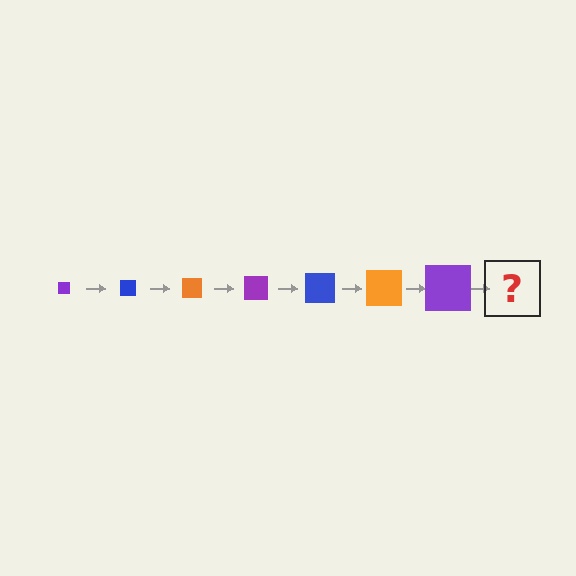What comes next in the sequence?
The next element should be a blue square, larger than the previous one.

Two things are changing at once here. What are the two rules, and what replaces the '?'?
The two rules are that the square grows larger each step and the color cycles through purple, blue, and orange. The '?' should be a blue square, larger than the previous one.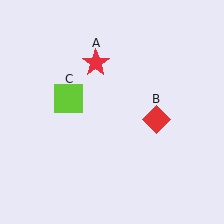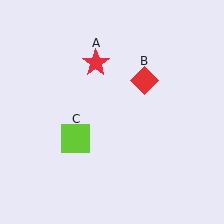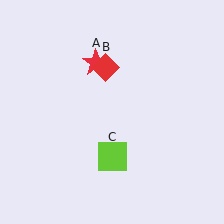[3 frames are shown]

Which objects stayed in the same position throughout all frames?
Red star (object A) remained stationary.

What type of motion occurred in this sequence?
The red diamond (object B), lime square (object C) rotated counterclockwise around the center of the scene.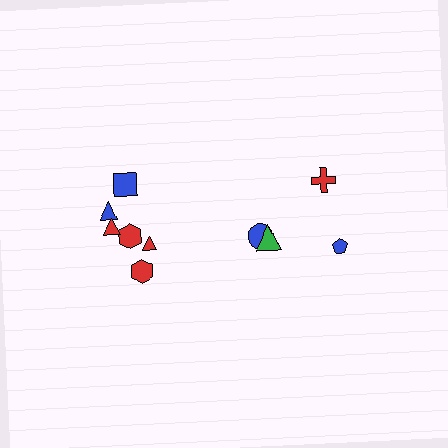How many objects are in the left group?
There are 6 objects.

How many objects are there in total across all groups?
There are 10 objects.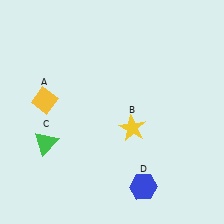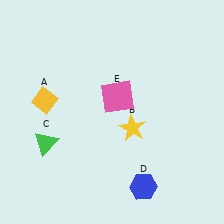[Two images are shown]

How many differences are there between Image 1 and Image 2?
There is 1 difference between the two images.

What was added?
A pink square (E) was added in Image 2.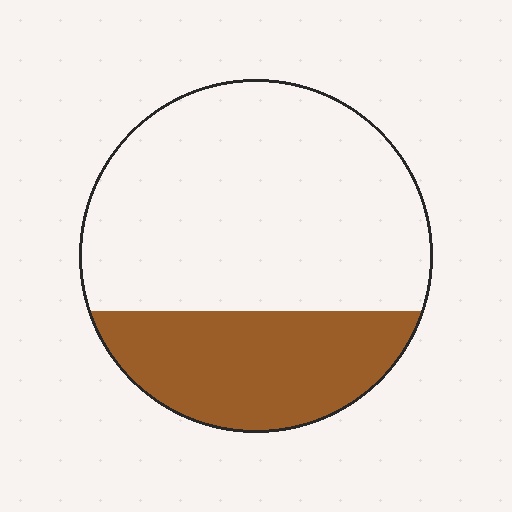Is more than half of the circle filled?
No.